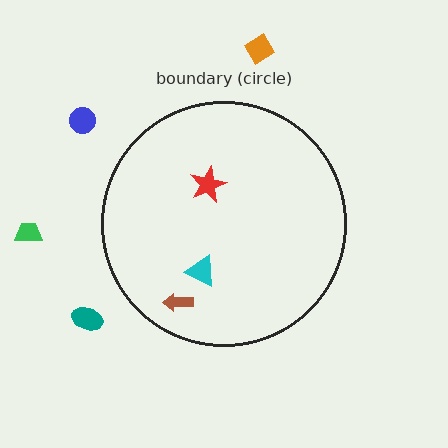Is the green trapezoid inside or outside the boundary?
Outside.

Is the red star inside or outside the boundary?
Inside.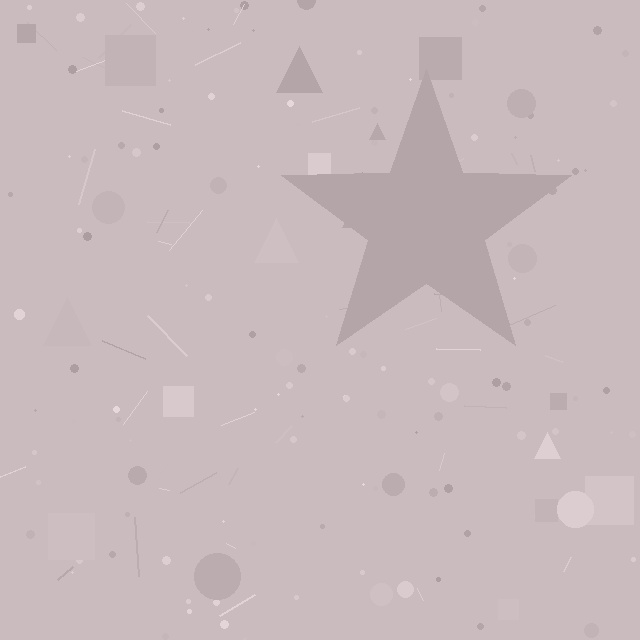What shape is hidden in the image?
A star is hidden in the image.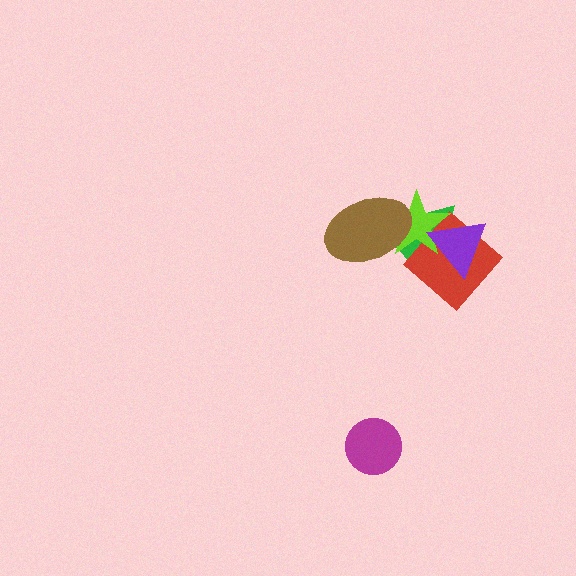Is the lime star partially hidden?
Yes, it is partially covered by another shape.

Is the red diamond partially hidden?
Yes, it is partially covered by another shape.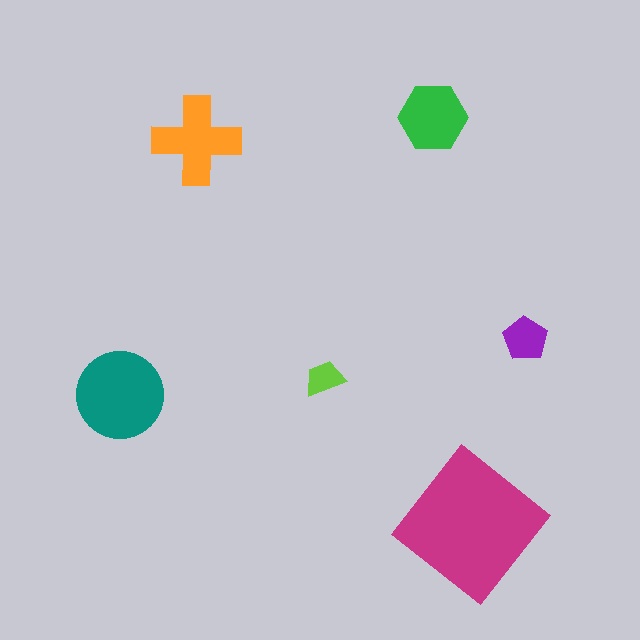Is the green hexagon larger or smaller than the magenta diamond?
Smaller.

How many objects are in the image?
There are 6 objects in the image.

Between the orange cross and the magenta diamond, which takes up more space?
The magenta diamond.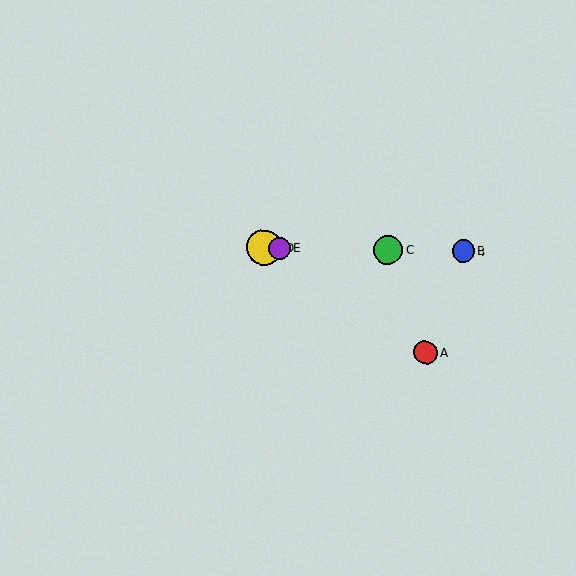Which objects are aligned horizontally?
Objects B, C, D, E are aligned horizontally.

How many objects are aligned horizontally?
4 objects (B, C, D, E) are aligned horizontally.